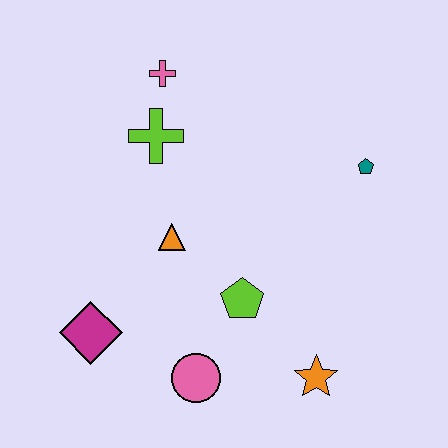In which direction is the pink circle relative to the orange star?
The pink circle is to the left of the orange star.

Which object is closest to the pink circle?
The lime pentagon is closest to the pink circle.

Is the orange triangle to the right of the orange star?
No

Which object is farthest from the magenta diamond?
The teal pentagon is farthest from the magenta diamond.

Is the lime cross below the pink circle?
No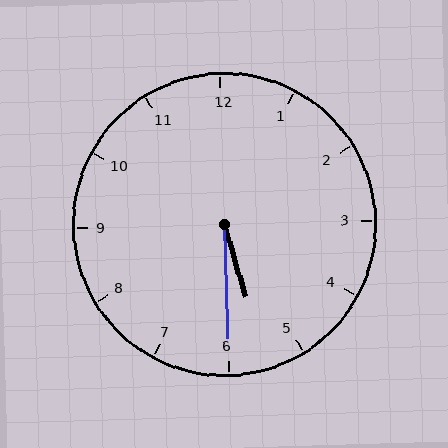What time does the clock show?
5:30.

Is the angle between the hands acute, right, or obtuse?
It is acute.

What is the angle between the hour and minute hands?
Approximately 15 degrees.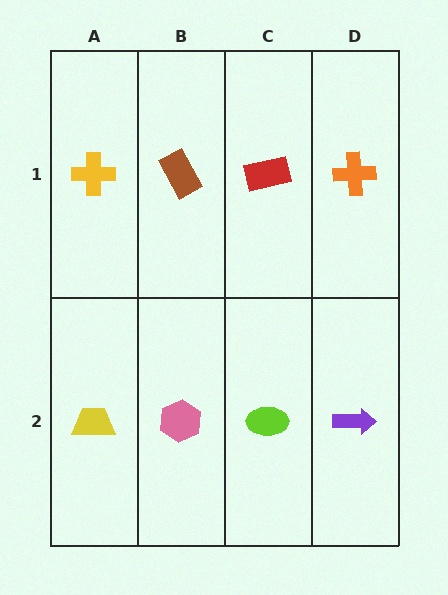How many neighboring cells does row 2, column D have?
2.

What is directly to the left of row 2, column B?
A yellow trapezoid.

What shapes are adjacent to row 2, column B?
A brown rectangle (row 1, column B), a yellow trapezoid (row 2, column A), a lime ellipse (row 2, column C).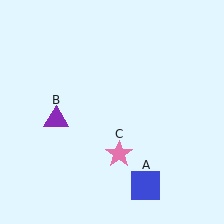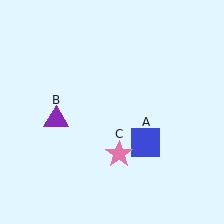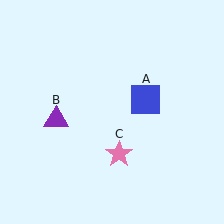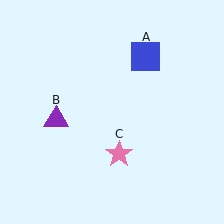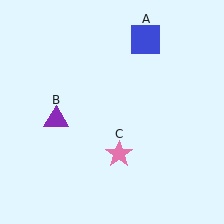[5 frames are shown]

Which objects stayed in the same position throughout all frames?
Purple triangle (object B) and pink star (object C) remained stationary.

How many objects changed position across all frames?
1 object changed position: blue square (object A).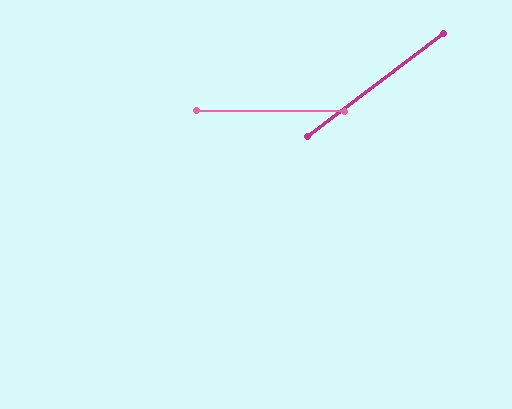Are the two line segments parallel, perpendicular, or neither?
Neither parallel nor perpendicular — they differ by about 37°.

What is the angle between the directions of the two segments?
Approximately 37 degrees.